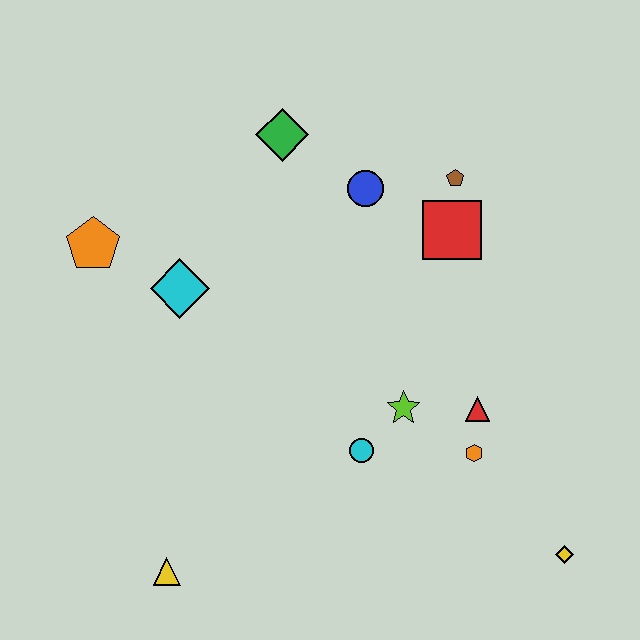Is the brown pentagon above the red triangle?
Yes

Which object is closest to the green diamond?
The blue circle is closest to the green diamond.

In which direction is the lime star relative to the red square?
The lime star is below the red square.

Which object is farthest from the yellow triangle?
The brown pentagon is farthest from the yellow triangle.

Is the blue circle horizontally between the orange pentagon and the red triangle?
Yes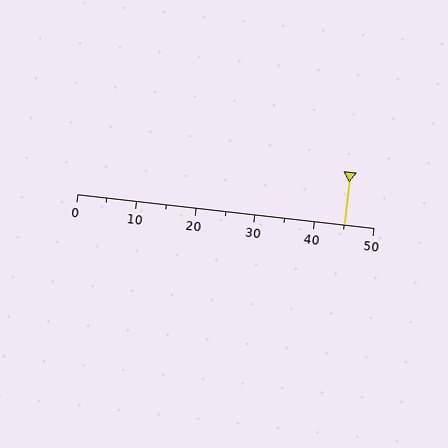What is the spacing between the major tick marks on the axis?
The major ticks are spaced 10 apart.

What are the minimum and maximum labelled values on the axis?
The axis runs from 0 to 50.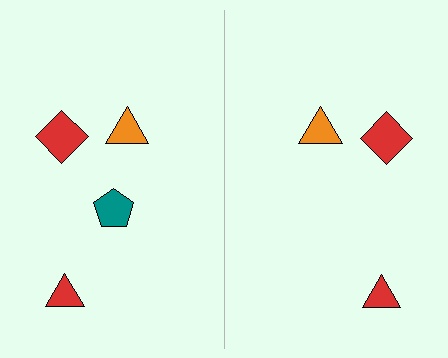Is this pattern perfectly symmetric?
No, the pattern is not perfectly symmetric. A teal pentagon is missing from the right side.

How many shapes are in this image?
There are 7 shapes in this image.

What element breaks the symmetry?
A teal pentagon is missing from the right side.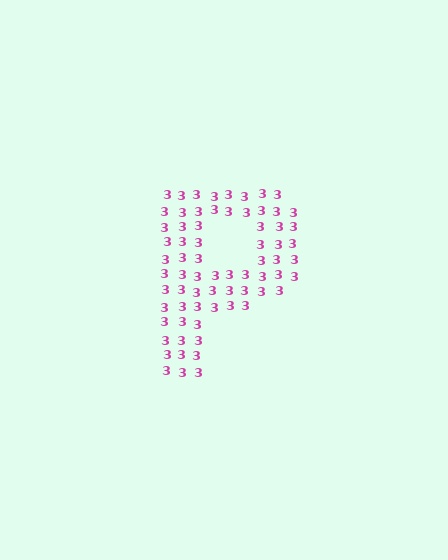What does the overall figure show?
The overall figure shows the letter P.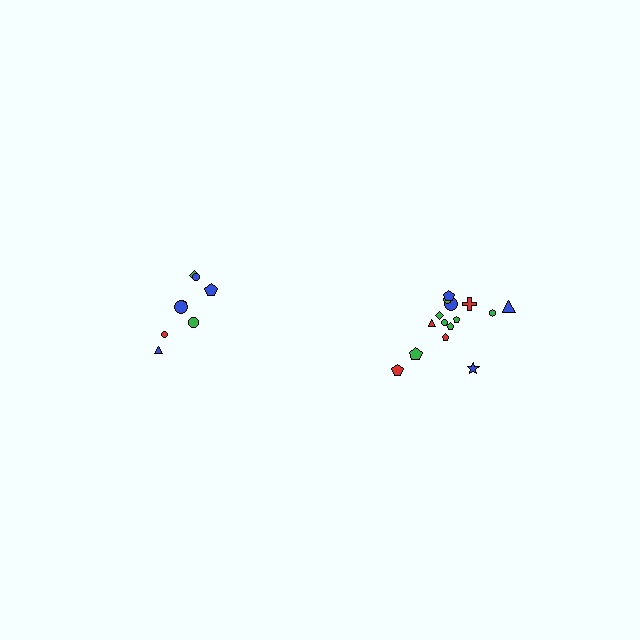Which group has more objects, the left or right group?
The right group.